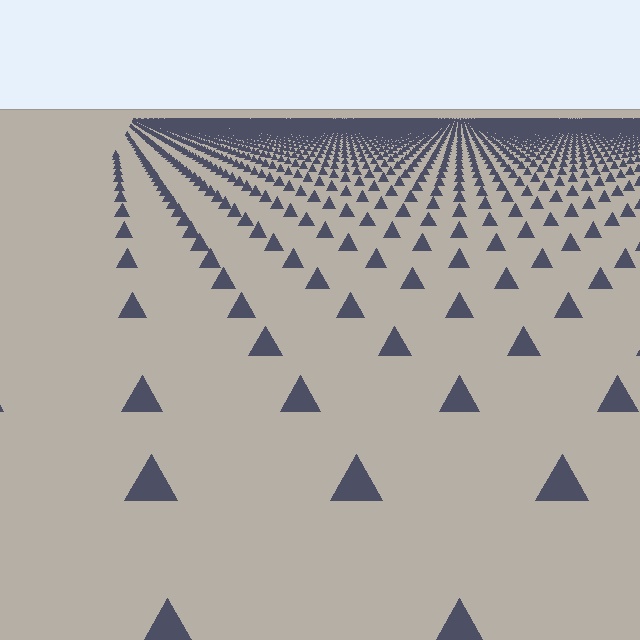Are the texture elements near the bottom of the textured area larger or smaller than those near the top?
Larger. Near the bottom, elements are closer to the viewer and appear at a bigger on-screen size.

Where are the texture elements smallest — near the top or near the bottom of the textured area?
Near the top.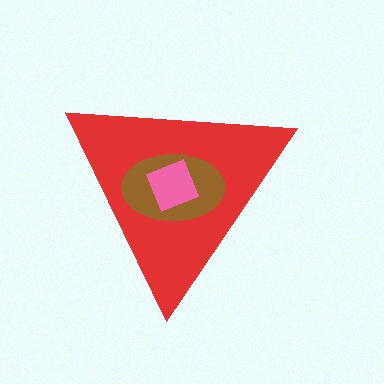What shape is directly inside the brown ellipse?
The pink square.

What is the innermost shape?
The pink square.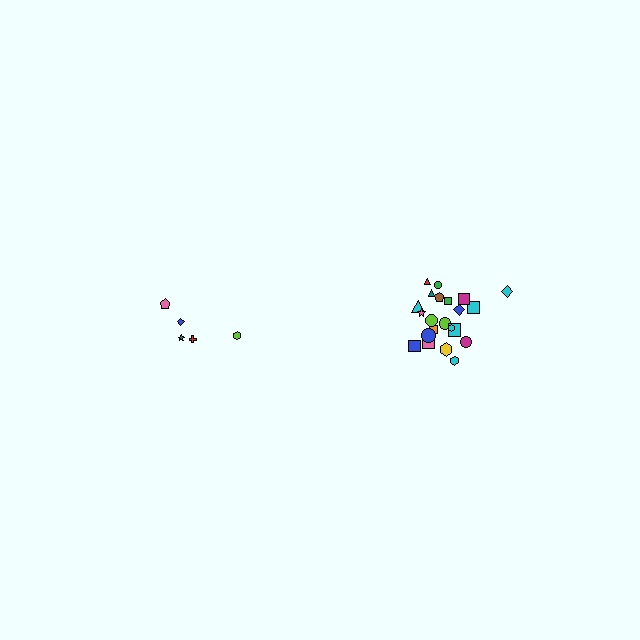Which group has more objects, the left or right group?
The right group.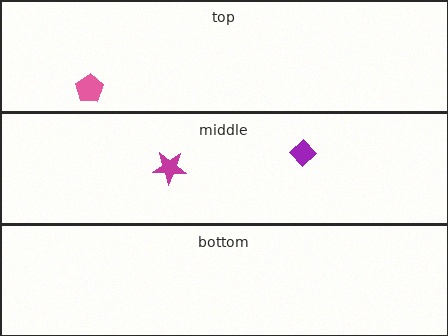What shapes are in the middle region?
The magenta star, the purple diamond.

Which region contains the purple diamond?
The middle region.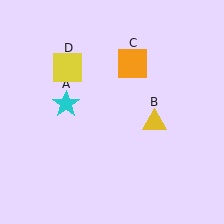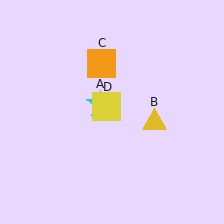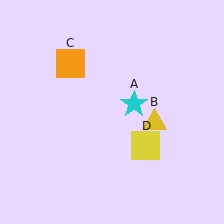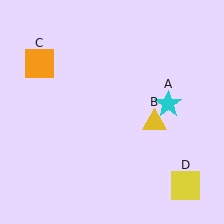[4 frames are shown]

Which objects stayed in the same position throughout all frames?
Yellow triangle (object B) remained stationary.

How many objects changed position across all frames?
3 objects changed position: cyan star (object A), orange square (object C), yellow square (object D).